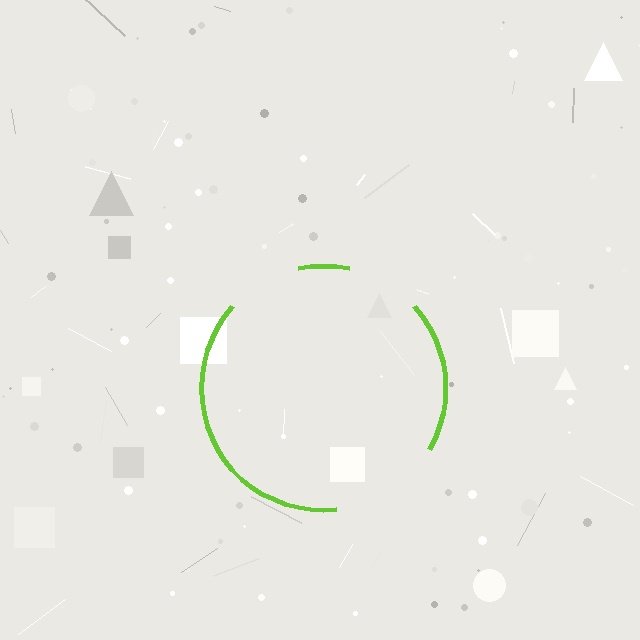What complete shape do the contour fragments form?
The contour fragments form a circle.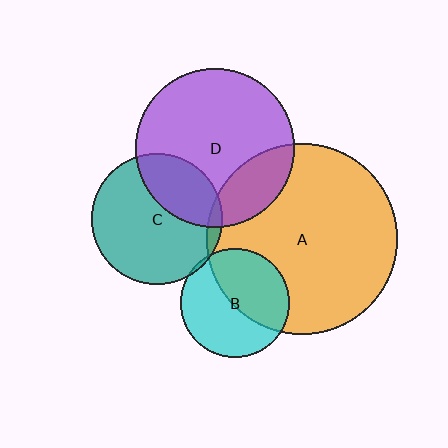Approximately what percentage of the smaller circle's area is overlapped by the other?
Approximately 45%.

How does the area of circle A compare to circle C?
Approximately 2.1 times.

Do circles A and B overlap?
Yes.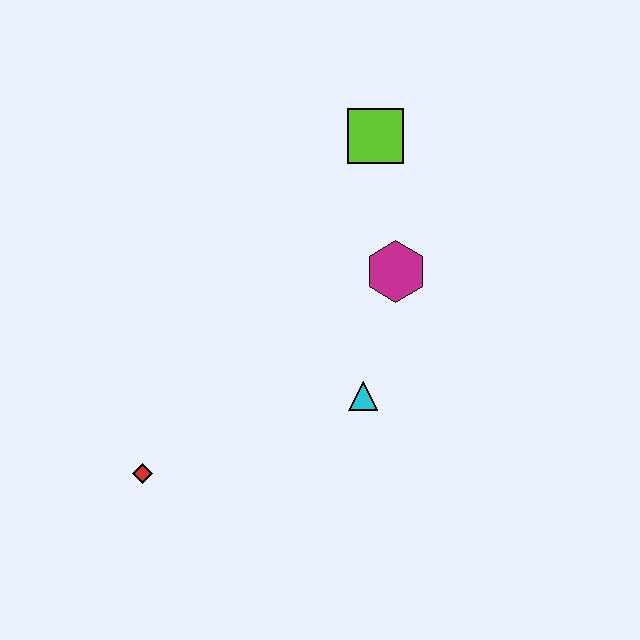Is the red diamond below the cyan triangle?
Yes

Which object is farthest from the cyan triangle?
The lime square is farthest from the cyan triangle.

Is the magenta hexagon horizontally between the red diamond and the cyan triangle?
No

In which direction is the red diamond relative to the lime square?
The red diamond is below the lime square.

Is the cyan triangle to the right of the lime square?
No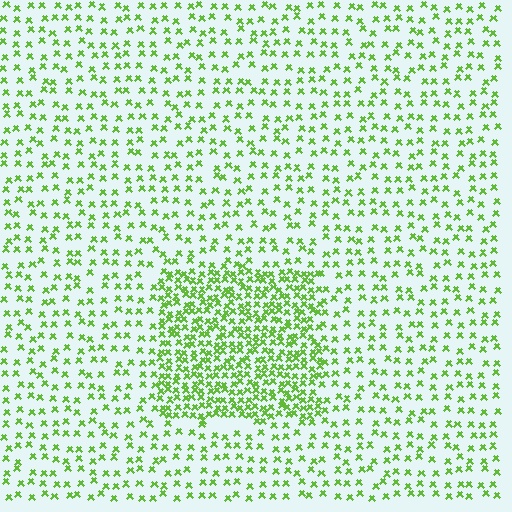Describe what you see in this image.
The image contains small lime elements arranged at two different densities. A rectangle-shaped region is visible where the elements are more densely packed than the surrounding area.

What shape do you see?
I see a rectangle.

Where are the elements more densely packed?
The elements are more densely packed inside the rectangle boundary.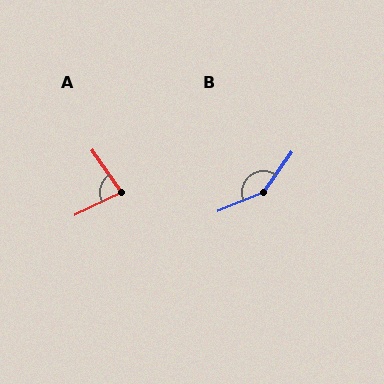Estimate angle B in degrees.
Approximately 148 degrees.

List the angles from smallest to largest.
A (81°), B (148°).